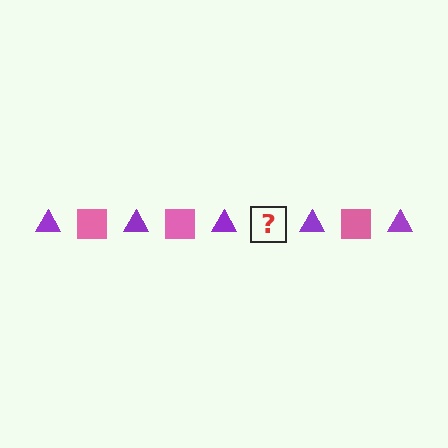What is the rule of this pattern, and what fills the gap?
The rule is that the pattern alternates between purple triangle and pink square. The gap should be filled with a pink square.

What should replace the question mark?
The question mark should be replaced with a pink square.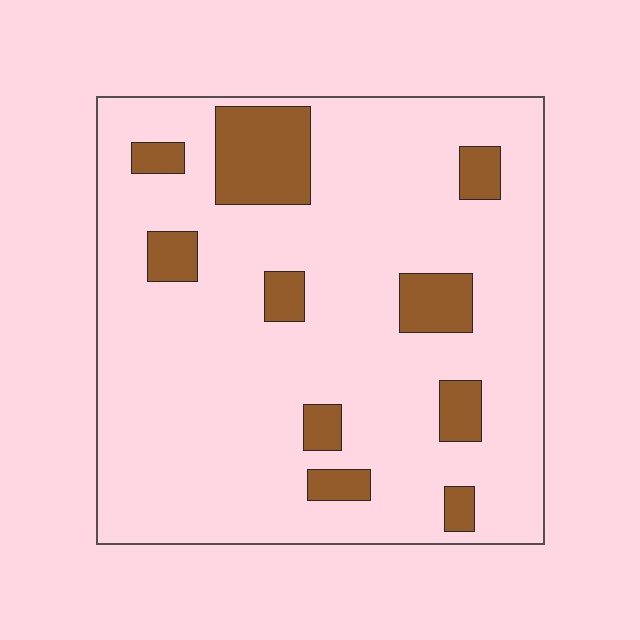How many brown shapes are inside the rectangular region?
10.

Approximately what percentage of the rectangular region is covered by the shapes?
Approximately 15%.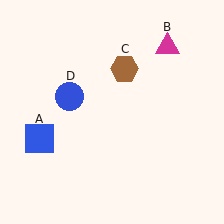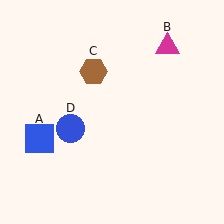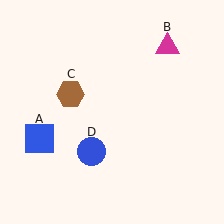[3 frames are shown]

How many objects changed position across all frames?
2 objects changed position: brown hexagon (object C), blue circle (object D).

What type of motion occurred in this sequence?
The brown hexagon (object C), blue circle (object D) rotated counterclockwise around the center of the scene.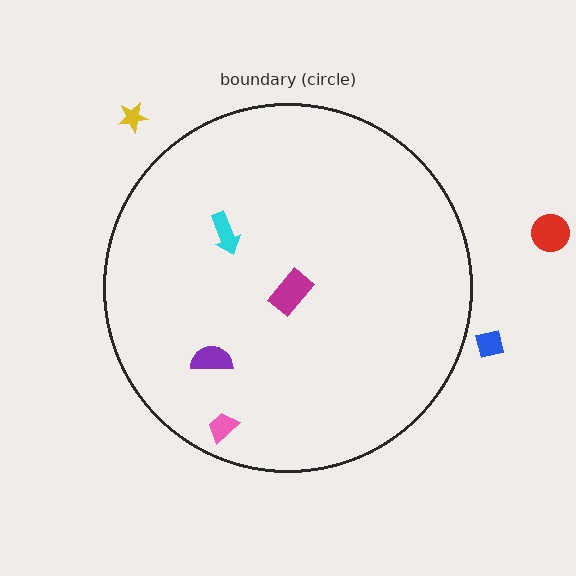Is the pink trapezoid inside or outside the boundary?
Inside.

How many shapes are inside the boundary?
4 inside, 3 outside.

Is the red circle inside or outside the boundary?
Outside.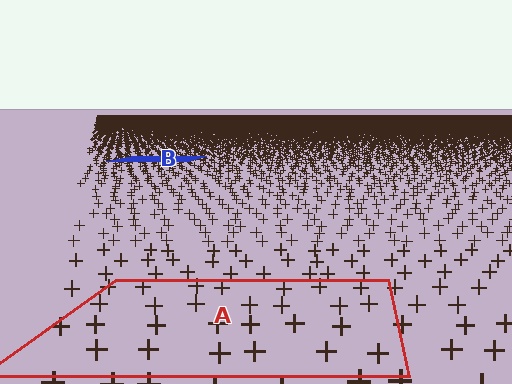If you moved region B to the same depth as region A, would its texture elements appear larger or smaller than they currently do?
They would appear larger. At a closer depth, the same texture elements are projected at a bigger on-screen size.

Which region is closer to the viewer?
Region A is closer. The texture elements there are larger and more spread out.